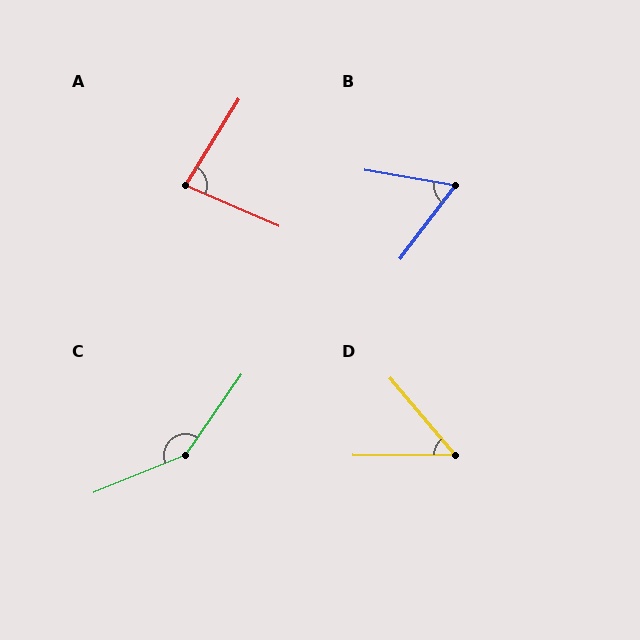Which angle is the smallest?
D, at approximately 50 degrees.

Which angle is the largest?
C, at approximately 147 degrees.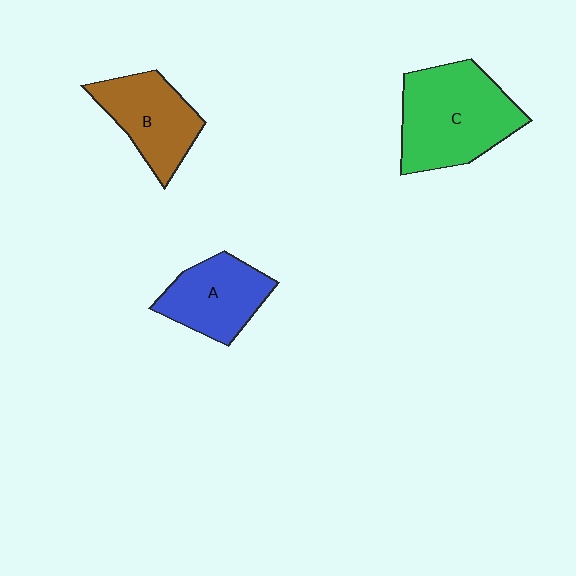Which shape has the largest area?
Shape C (green).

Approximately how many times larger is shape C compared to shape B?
Approximately 1.5 times.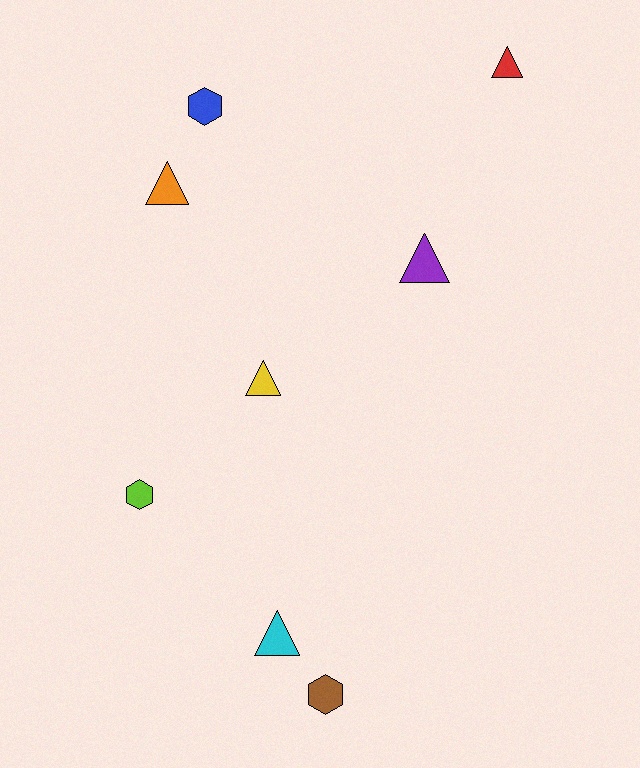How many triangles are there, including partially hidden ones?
There are 5 triangles.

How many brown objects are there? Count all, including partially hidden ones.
There is 1 brown object.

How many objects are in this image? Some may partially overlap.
There are 8 objects.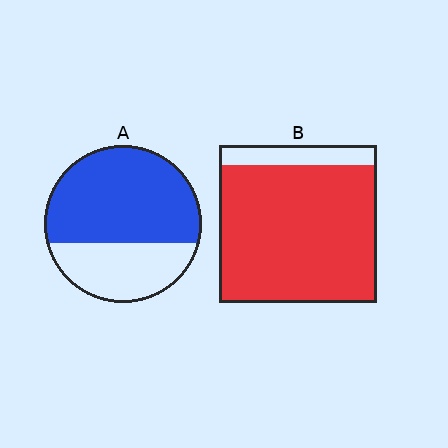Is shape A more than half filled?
Yes.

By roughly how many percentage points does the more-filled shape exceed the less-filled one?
By roughly 20 percentage points (B over A).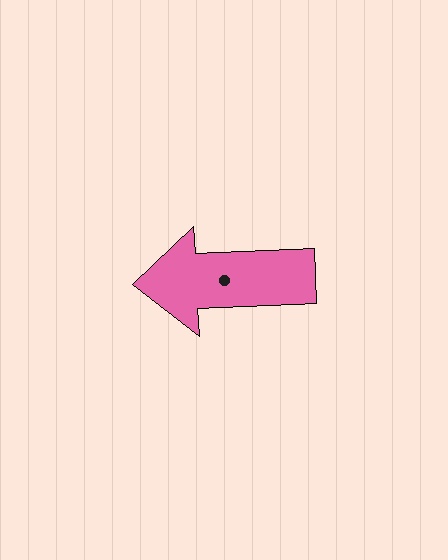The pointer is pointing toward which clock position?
Roughly 9 o'clock.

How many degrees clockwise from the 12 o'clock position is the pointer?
Approximately 267 degrees.